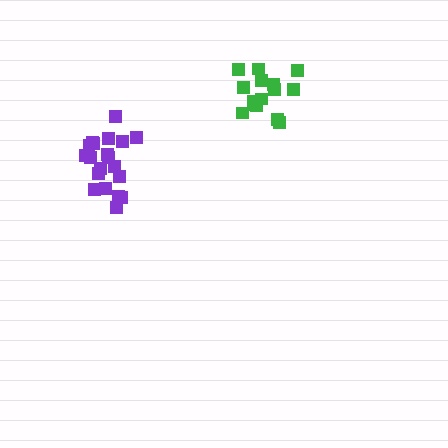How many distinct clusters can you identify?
There are 2 distinct clusters.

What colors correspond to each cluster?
The clusters are colored: purple, green.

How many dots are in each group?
Group 1: 20 dots, Group 2: 15 dots (35 total).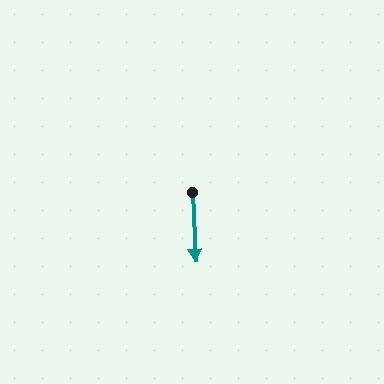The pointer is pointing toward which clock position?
Roughly 6 o'clock.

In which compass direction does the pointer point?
South.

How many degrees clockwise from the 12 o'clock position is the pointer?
Approximately 177 degrees.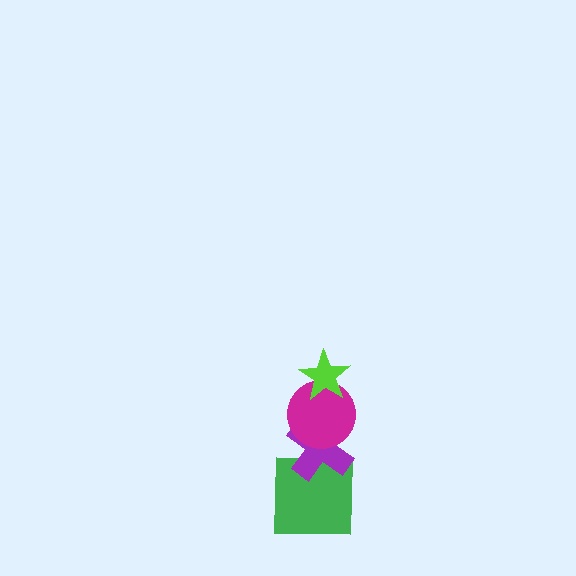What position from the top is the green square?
The green square is 4th from the top.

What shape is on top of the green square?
The purple cross is on top of the green square.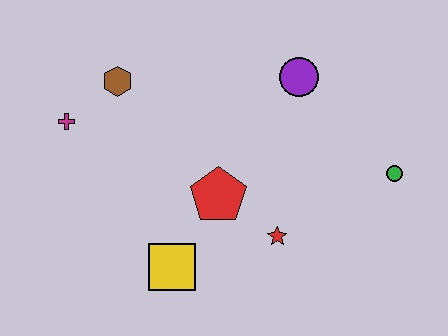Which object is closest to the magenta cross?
The brown hexagon is closest to the magenta cross.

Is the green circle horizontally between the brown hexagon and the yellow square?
No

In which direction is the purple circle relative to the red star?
The purple circle is above the red star.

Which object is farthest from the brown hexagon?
The green circle is farthest from the brown hexagon.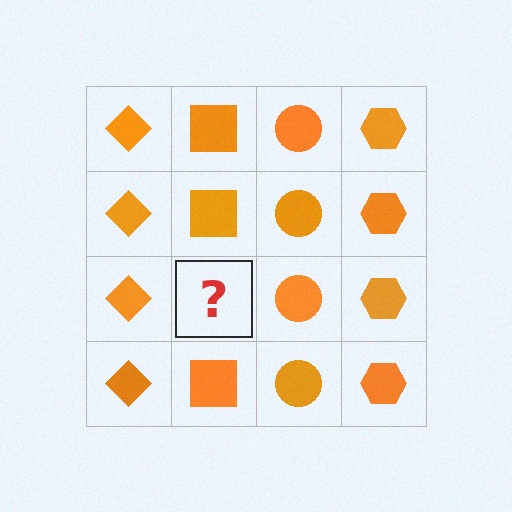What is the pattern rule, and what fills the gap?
The rule is that each column has a consistent shape. The gap should be filled with an orange square.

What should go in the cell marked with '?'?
The missing cell should contain an orange square.